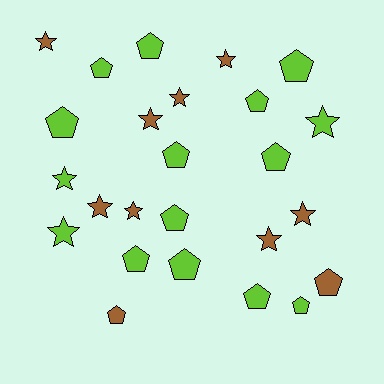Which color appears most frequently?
Lime, with 15 objects.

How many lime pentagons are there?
There are 12 lime pentagons.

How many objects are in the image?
There are 25 objects.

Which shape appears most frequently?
Pentagon, with 14 objects.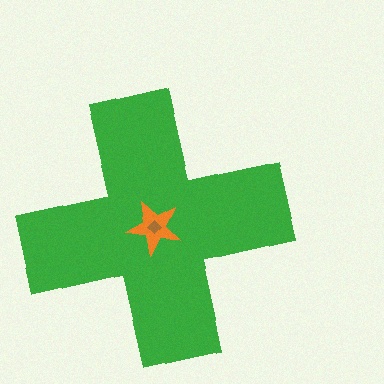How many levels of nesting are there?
3.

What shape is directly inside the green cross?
The orange star.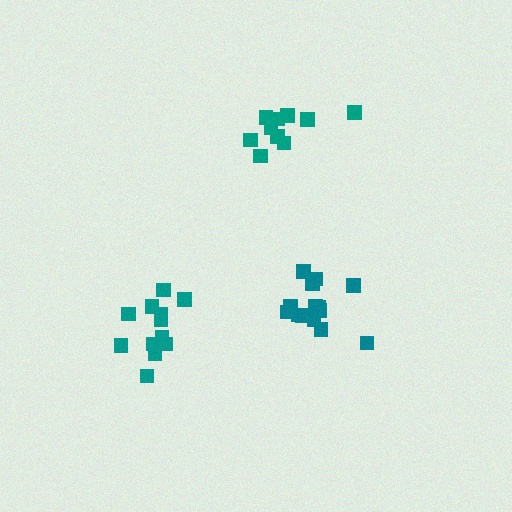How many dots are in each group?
Group 1: 14 dots, Group 2: 12 dots, Group 3: 10 dots (36 total).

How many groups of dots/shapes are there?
There are 3 groups.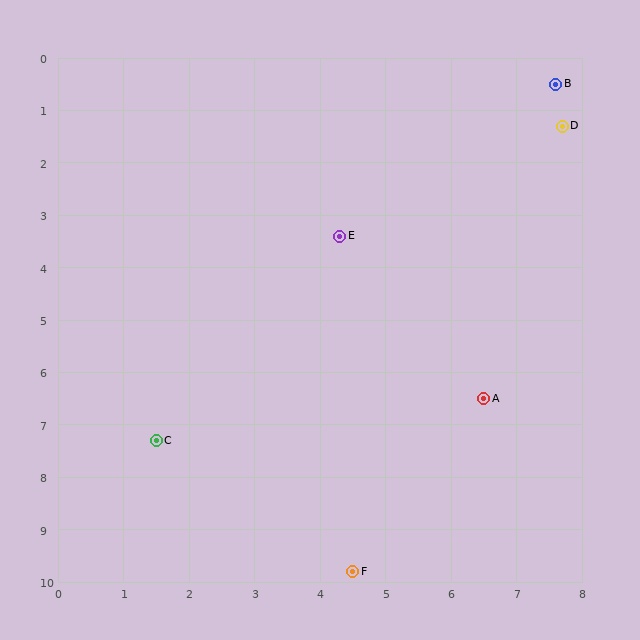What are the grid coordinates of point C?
Point C is at approximately (1.5, 7.3).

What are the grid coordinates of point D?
Point D is at approximately (7.7, 1.3).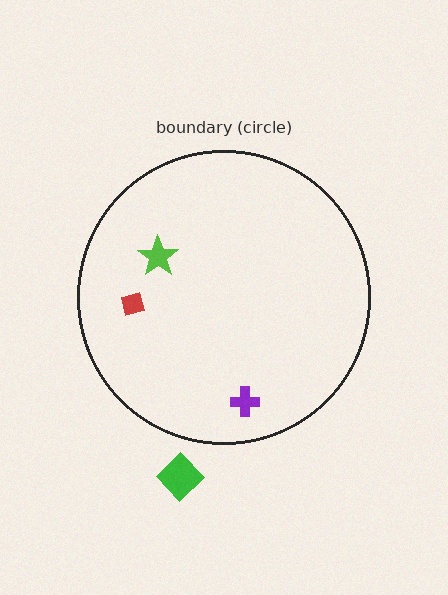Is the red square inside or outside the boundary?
Inside.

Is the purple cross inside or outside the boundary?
Inside.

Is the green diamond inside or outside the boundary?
Outside.